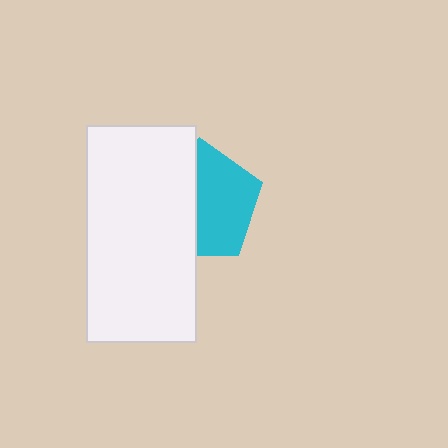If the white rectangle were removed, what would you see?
You would see the complete cyan pentagon.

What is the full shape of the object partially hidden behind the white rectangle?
The partially hidden object is a cyan pentagon.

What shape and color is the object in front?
The object in front is a white rectangle.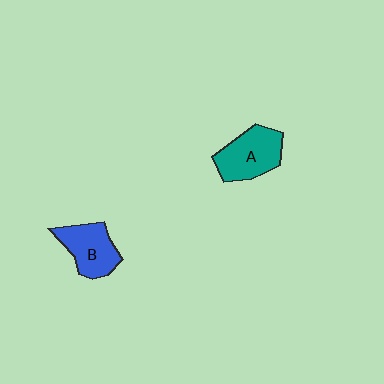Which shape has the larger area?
Shape A (teal).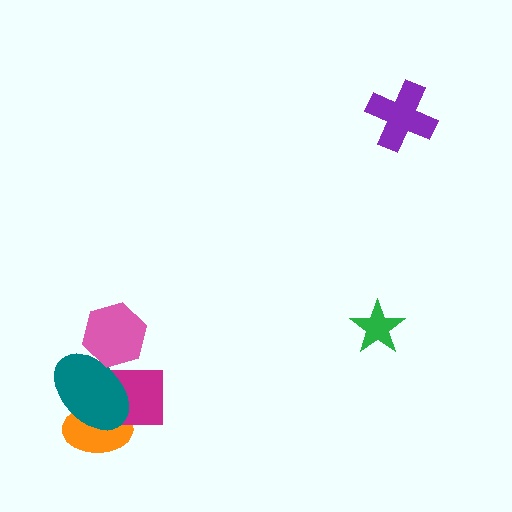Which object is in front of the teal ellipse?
The pink hexagon is in front of the teal ellipse.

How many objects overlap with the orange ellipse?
2 objects overlap with the orange ellipse.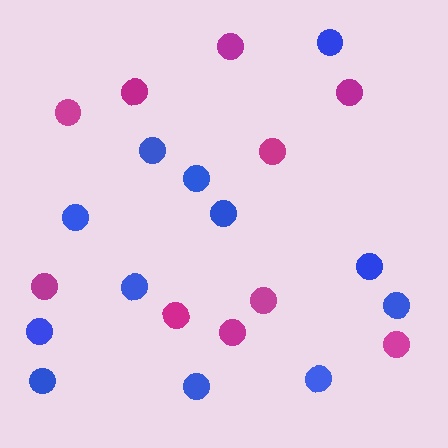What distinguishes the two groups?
There are 2 groups: one group of magenta circles (10) and one group of blue circles (12).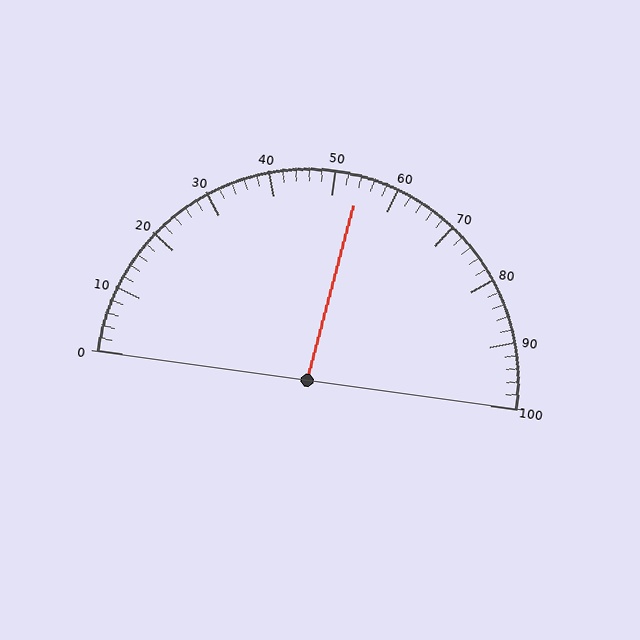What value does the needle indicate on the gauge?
The needle indicates approximately 54.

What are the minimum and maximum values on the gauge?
The gauge ranges from 0 to 100.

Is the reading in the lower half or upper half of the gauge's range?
The reading is in the upper half of the range (0 to 100).